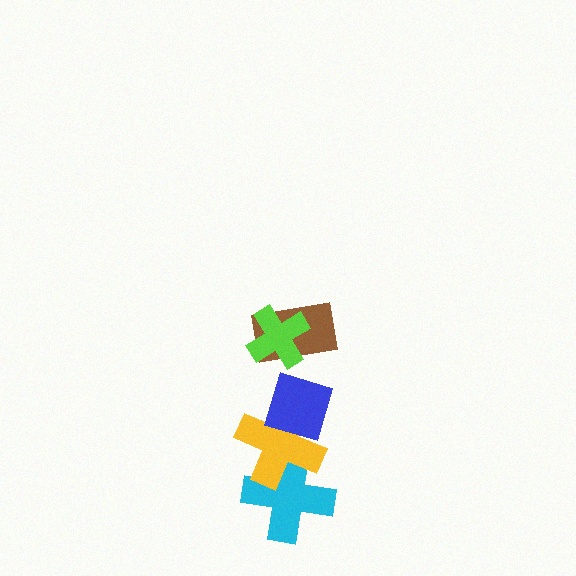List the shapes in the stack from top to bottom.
From top to bottom: the lime cross, the brown rectangle, the blue diamond, the yellow cross, the cyan cross.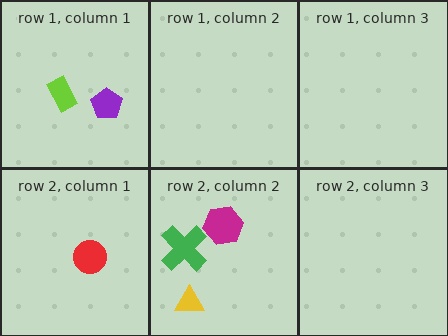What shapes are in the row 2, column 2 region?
The yellow triangle, the green cross, the magenta hexagon.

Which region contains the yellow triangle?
The row 2, column 2 region.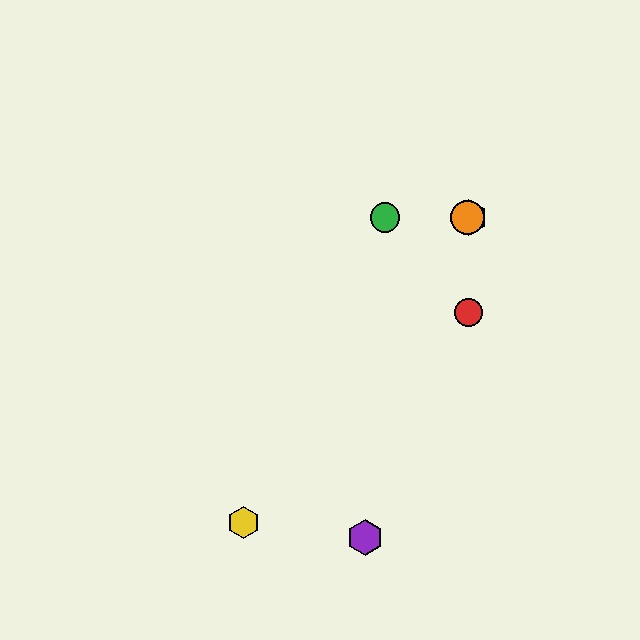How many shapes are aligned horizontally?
3 shapes (the blue hexagon, the green circle, the orange circle) are aligned horizontally.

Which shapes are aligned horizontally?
The blue hexagon, the green circle, the orange circle are aligned horizontally.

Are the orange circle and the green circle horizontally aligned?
Yes, both are at y≈217.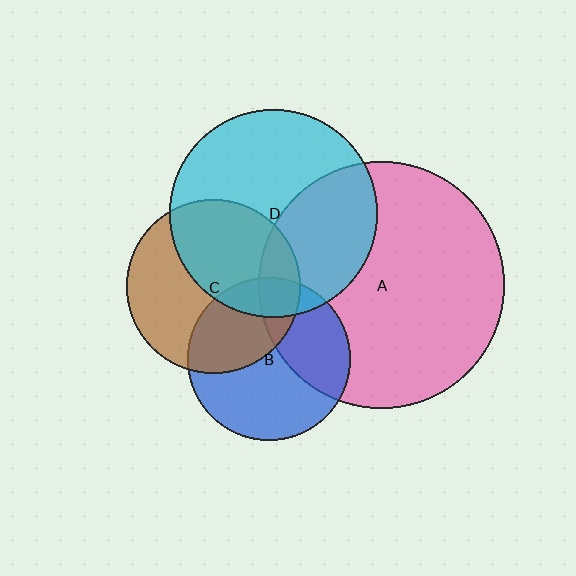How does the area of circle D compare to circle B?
Approximately 1.6 times.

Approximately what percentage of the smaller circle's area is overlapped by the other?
Approximately 35%.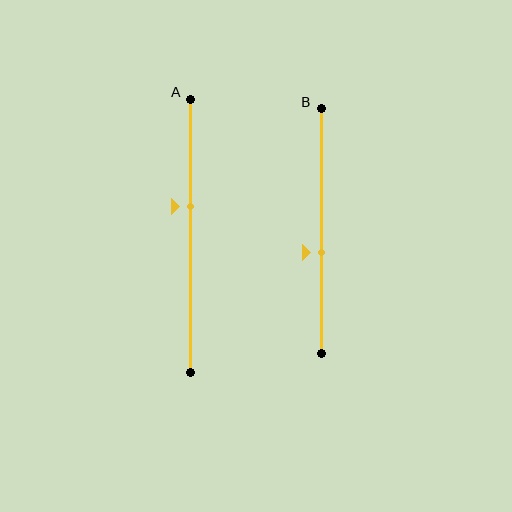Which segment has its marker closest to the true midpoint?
Segment B has its marker closest to the true midpoint.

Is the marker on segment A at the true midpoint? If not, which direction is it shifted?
No, the marker on segment A is shifted upward by about 11% of the segment length.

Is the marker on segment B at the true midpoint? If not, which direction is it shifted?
No, the marker on segment B is shifted downward by about 9% of the segment length.